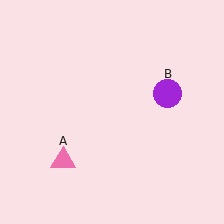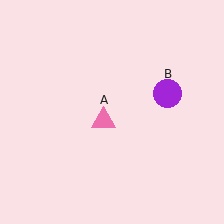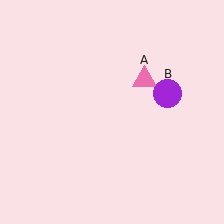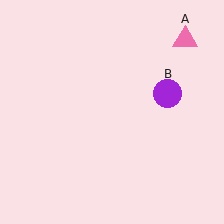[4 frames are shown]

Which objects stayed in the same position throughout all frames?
Purple circle (object B) remained stationary.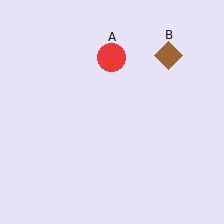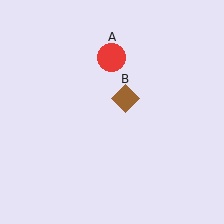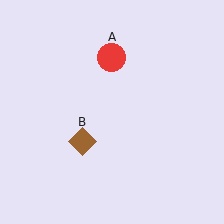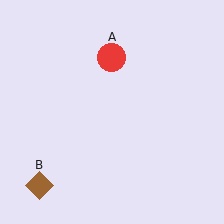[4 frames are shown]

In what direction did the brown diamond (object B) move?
The brown diamond (object B) moved down and to the left.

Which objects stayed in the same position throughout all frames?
Red circle (object A) remained stationary.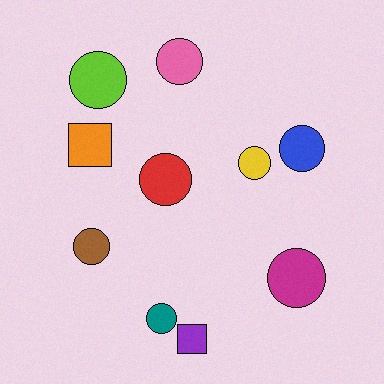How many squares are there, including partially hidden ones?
There are 2 squares.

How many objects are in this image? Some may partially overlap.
There are 10 objects.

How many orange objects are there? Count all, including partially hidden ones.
There is 1 orange object.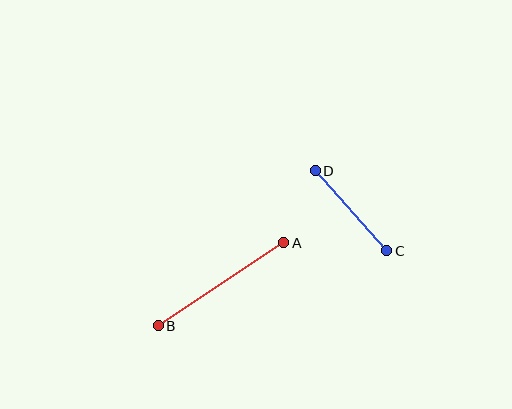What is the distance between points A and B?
The distance is approximately 151 pixels.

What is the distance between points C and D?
The distance is approximately 107 pixels.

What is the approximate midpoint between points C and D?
The midpoint is at approximately (351, 211) pixels.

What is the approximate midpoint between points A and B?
The midpoint is at approximately (221, 284) pixels.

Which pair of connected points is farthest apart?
Points A and B are farthest apart.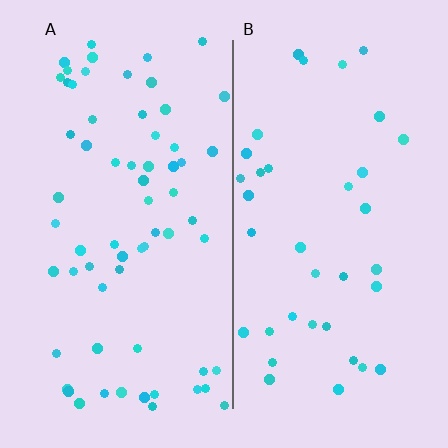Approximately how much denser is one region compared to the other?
Approximately 1.7× — region A over region B.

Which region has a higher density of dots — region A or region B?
A (the left).